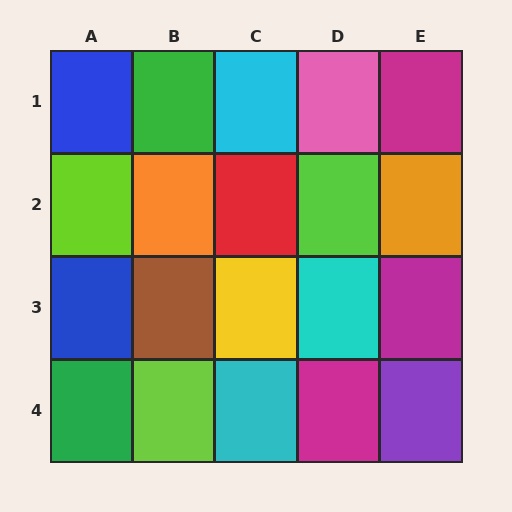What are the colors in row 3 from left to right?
Blue, brown, yellow, cyan, magenta.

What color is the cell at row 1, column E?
Magenta.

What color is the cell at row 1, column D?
Pink.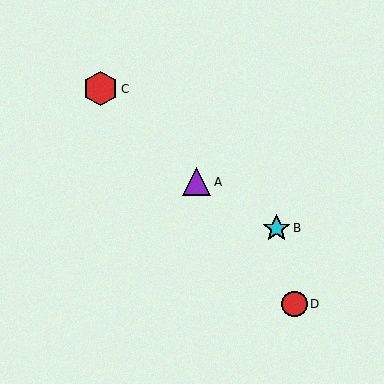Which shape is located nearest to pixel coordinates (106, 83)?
The red hexagon (labeled C) at (101, 89) is nearest to that location.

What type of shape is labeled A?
Shape A is a purple triangle.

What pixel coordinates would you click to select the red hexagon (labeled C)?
Click at (101, 89) to select the red hexagon C.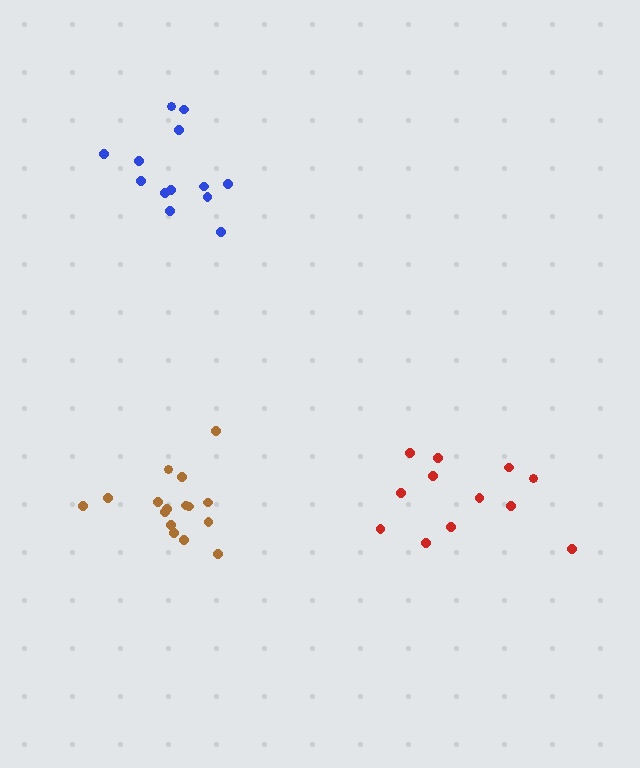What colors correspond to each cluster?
The clusters are colored: brown, blue, red.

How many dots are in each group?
Group 1: 16 dots, Group 2: 13 dots, Group 3: 12 dots (41 total).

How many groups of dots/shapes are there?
There are 3 groups.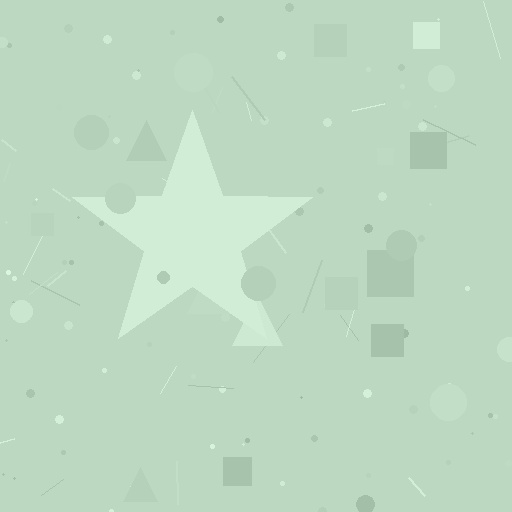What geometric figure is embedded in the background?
A star is embedded in the background.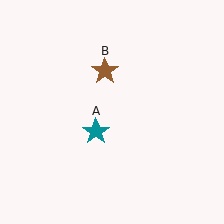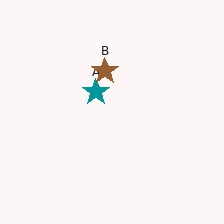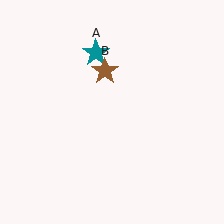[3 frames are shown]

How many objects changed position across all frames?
1 object changed position: teal star (object A).